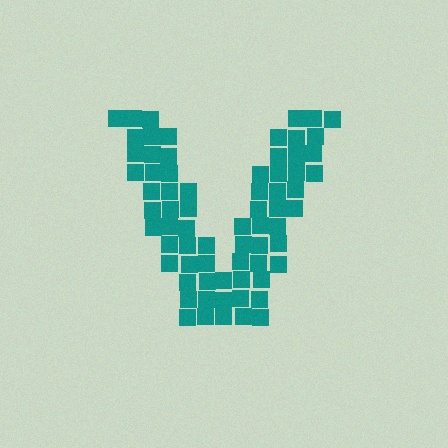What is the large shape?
The large shape is the letter V.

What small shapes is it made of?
It is made of small squares.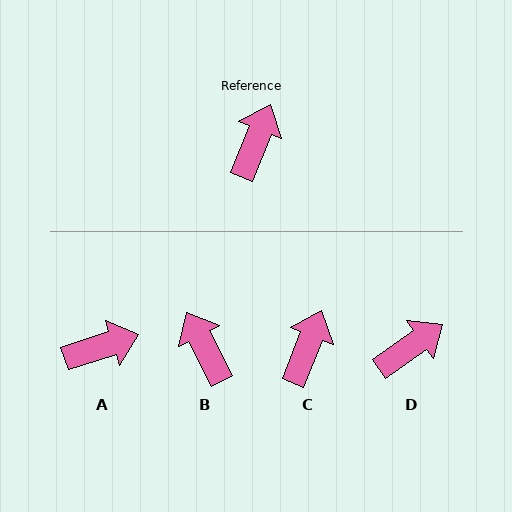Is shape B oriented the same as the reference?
No, it is off by about 49 degrees.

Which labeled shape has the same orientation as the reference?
C.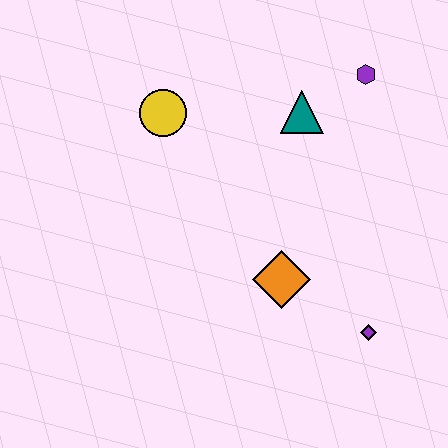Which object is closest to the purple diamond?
The orange diamond is closest to the purple diamond.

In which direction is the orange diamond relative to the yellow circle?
The orange diamond is below the yellow circle.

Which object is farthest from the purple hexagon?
The purple diamond is farthest from the purple hexagon.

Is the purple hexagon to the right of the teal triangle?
Yes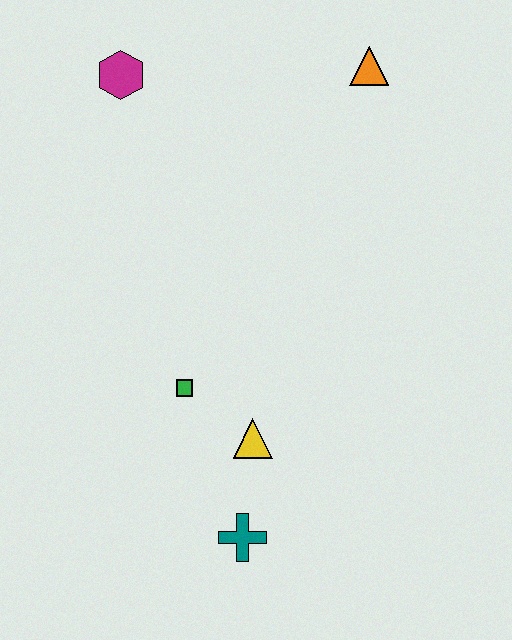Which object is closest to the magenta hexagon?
The orange triangle is closest to the magenta hexagon.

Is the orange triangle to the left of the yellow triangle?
No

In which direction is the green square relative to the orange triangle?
The green square is below the orange triangle.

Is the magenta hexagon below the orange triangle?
Yes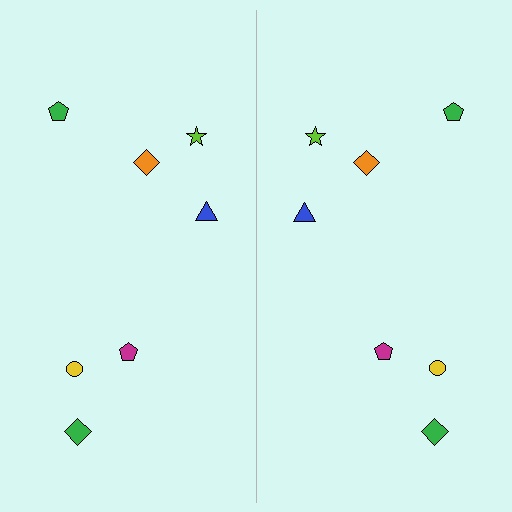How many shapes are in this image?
There are 14 shapes in this image.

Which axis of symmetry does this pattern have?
The pattern has a vertical axis of symmetry running through the center of the image.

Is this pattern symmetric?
Yes, this pattern has bilateral (reflection) symmetry.